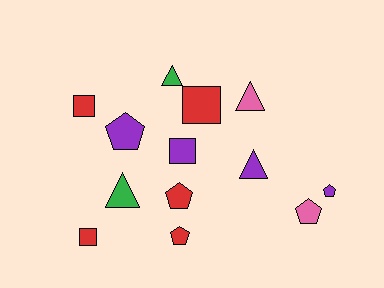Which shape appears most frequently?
Pentagon, with 5 objects.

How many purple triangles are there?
There is 1 purple triangle.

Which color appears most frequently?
Red, with 5 objects.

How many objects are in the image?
There are 13 objects.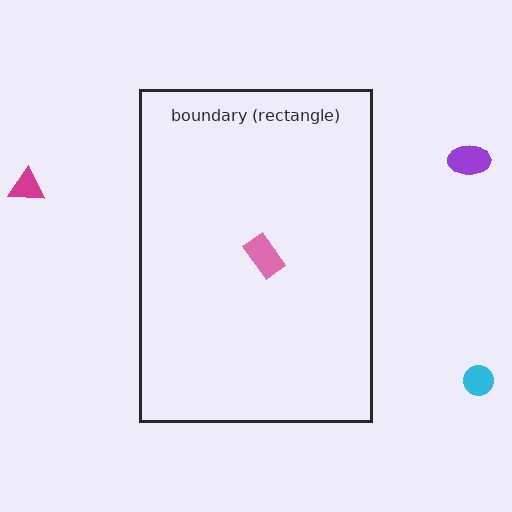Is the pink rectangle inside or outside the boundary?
Inside.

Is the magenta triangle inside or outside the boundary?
Outside.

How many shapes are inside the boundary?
1 inside, 3 outside.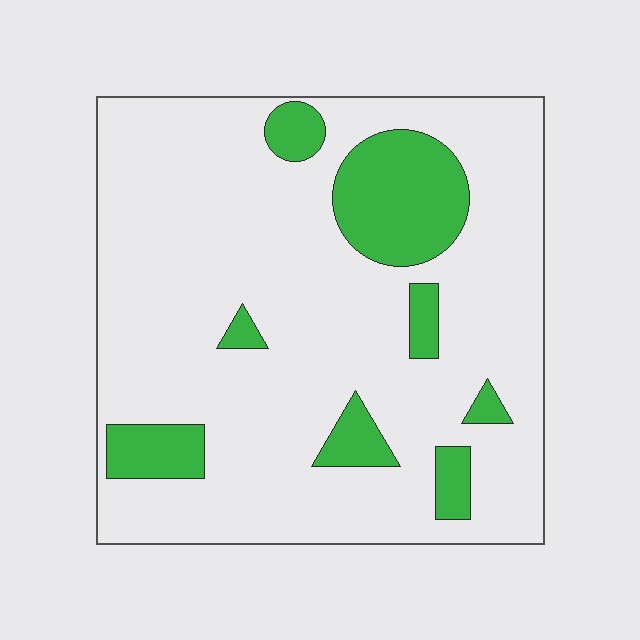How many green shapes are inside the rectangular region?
8.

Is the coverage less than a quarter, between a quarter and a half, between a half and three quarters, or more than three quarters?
Less than a quarter.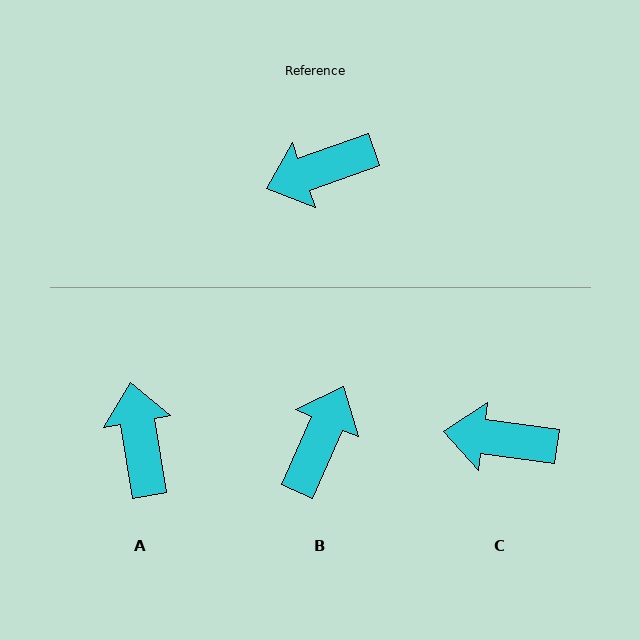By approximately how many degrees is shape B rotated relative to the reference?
Approximately 134 degrees clockwise.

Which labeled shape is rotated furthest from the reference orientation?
B, about 134 degrees away.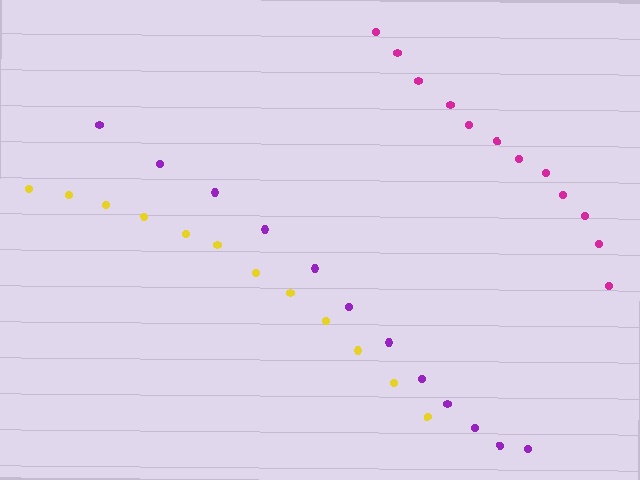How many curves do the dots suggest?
There are 3 distinct paths.